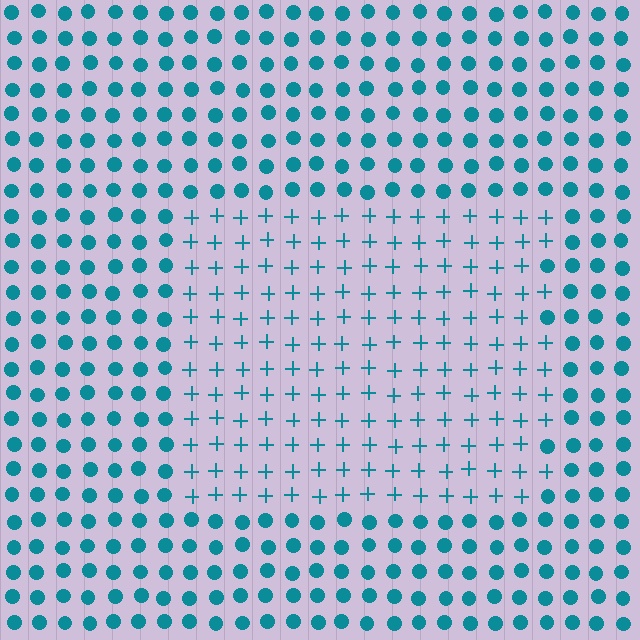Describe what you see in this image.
The image is filled with small teal elements arranged in a uniform grid. A rectangle-shaped region contains plus signs, while the surrounding area contains circles. The boundary is defined purely by the change in element shape.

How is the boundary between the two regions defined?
The boundary is defined by a change in element shape: plus signs inside vs. circles outside. All elements share the same color and spacing.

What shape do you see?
I see a rectangle.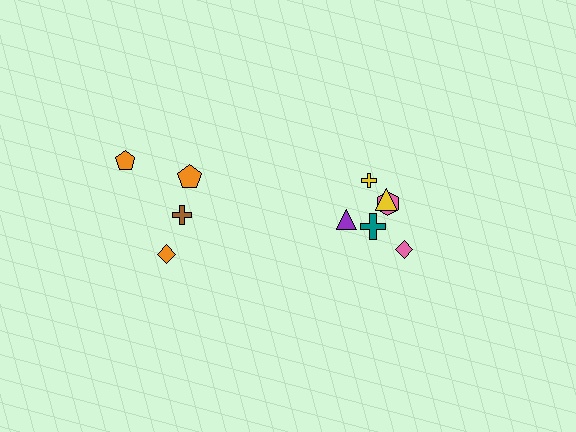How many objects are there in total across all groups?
There are 10 objects.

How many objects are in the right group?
There are 6 objects.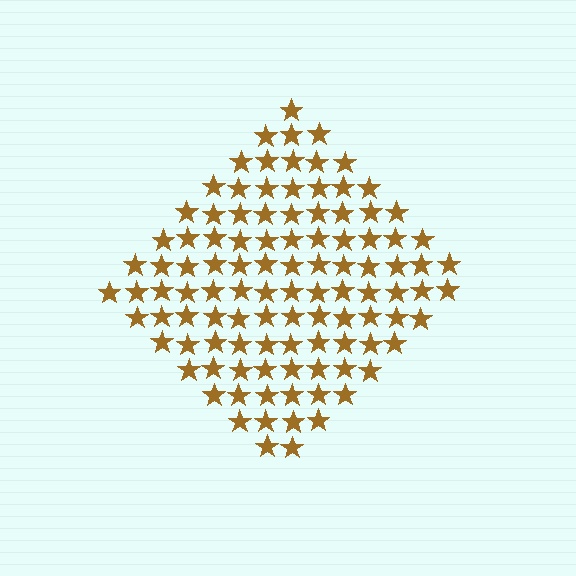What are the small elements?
The small elements are stars.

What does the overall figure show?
The overall figure shows a diamond.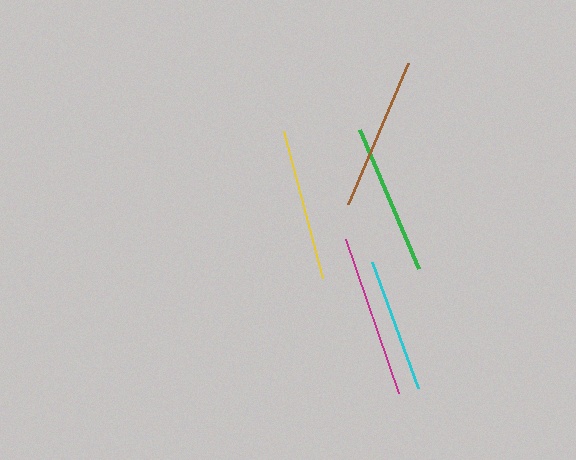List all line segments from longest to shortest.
From longest to shortest: magenta, brown, yellow, green, cyan.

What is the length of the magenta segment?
The magenta segment is approximately 163 pixels long.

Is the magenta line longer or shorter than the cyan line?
The magenta line is longer than the cyan line.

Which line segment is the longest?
The magenta line is the longest at approximately 163 pixels.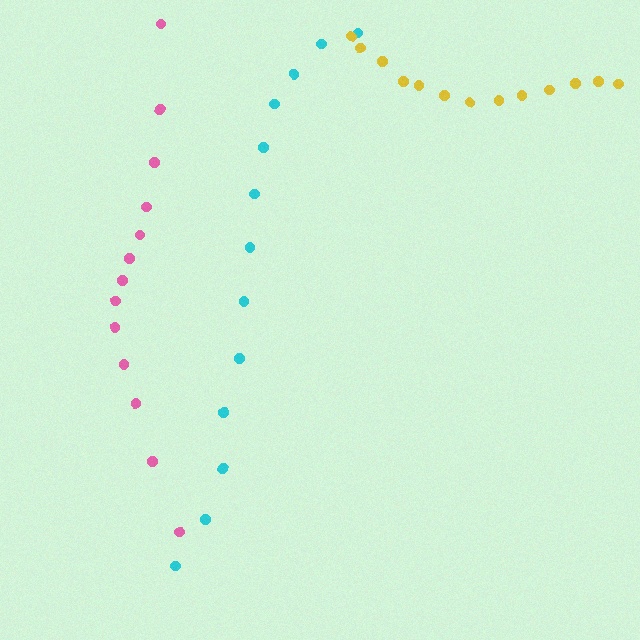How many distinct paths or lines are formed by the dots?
There are 3 distinct paths.